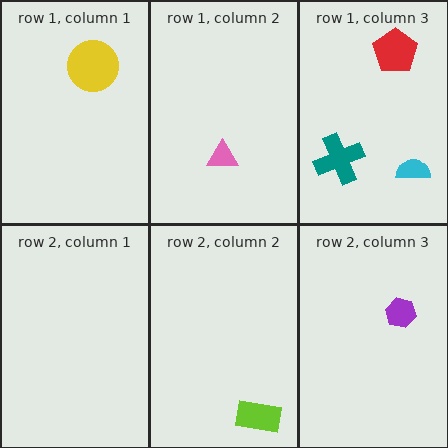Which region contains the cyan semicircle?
The row 1, column 3 region.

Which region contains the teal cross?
The row 1, column 3 region.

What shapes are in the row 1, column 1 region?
The yellow circle.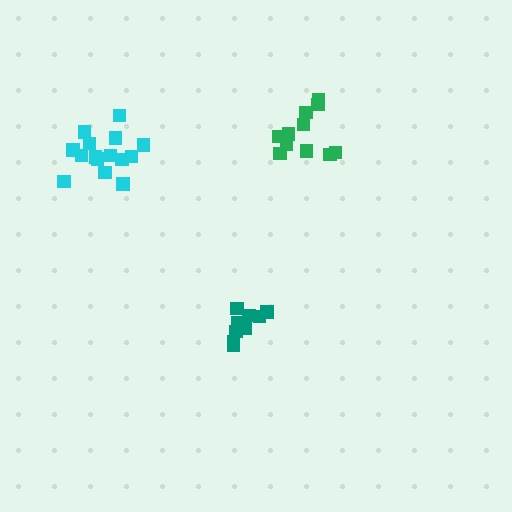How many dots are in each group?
Group 1: 11 dots, Group 2: 9 dots, Group 3: 15 dots (35 total).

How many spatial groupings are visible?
There are 3 spatial groupings.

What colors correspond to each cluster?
The clusters are colored: green, teal, cyan.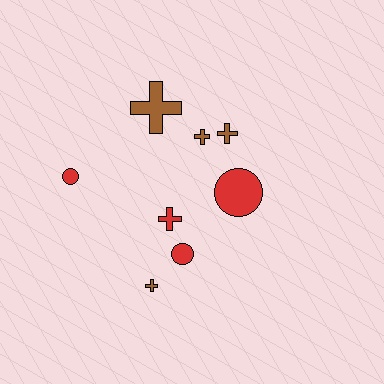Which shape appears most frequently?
Cross, with 5 objects.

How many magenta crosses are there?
There are no magenta crosses.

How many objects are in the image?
There are 8 objects.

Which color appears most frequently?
Red, with 4 objects.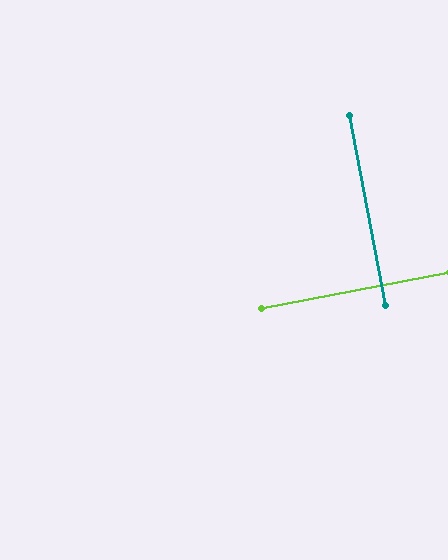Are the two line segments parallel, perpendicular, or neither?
Perpendicular — they meet at approximately 90°.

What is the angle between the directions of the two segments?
Approximately 90 degrees.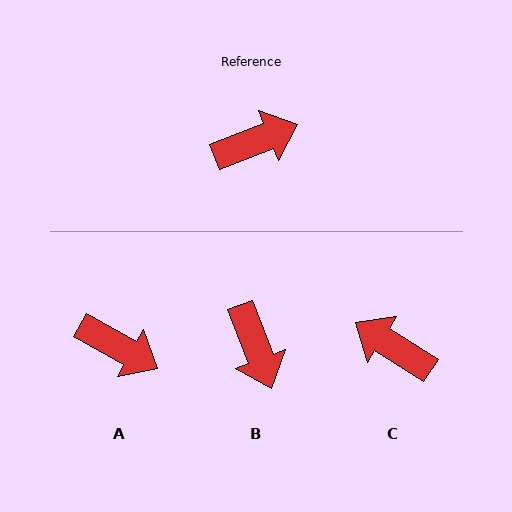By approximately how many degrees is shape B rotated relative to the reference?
Approximately 91 degrees clockwise.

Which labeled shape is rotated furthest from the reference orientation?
C, about 126 degrees away.